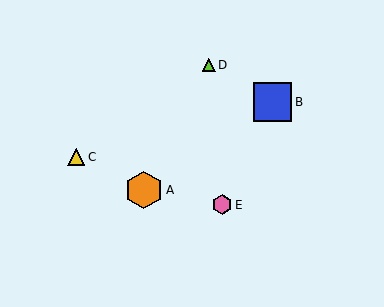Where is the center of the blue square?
The center of the blue square is at (273, 102).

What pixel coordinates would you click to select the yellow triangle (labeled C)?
Click at (76, 157) to select the yellow triangle C.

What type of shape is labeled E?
Shape E is a pink hexagon.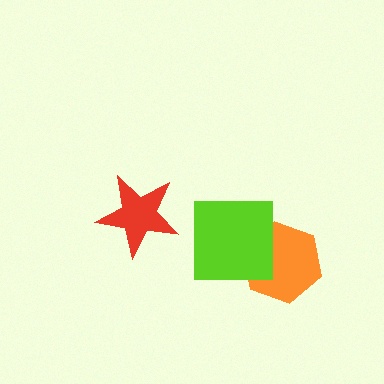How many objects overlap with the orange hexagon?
1 object overlaps with the orange hexagon.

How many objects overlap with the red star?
0 objects overlap with the red star.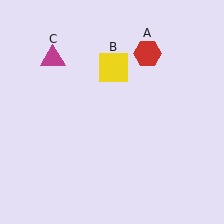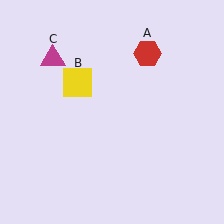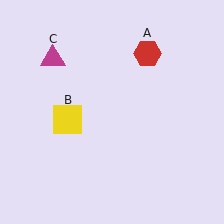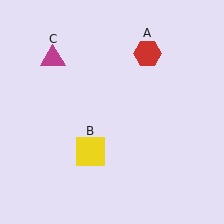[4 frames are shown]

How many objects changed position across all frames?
1 object changed position: yellow square (object B).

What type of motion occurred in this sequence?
The yellow square (object B) rotated counterclockwise around the center of the scene.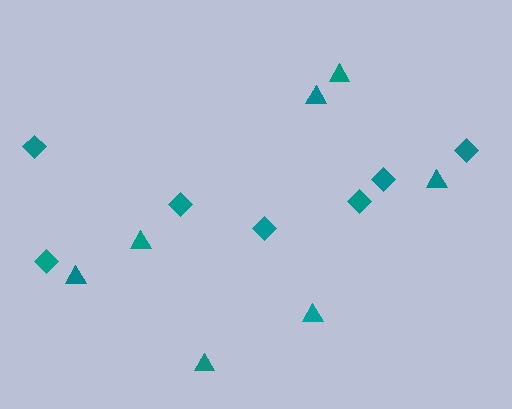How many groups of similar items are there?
There are 2 groups: one group of triangles (7) and one group of diamonds (7).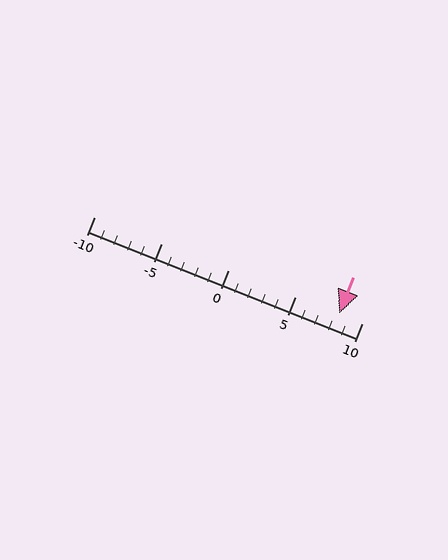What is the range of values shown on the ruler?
The ruler shows values from -10 to 10.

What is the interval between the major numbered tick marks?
The major tick marks are spaced 5 units apart.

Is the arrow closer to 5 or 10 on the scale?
The arrow is closer to 10.